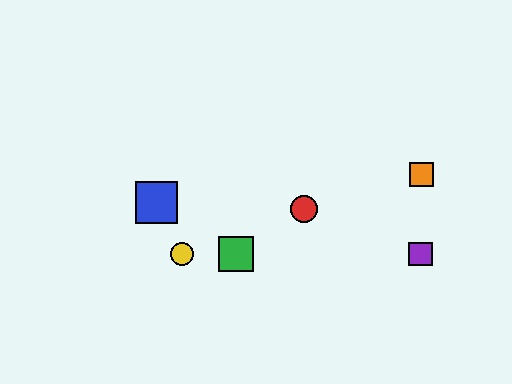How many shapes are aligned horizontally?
3 shapes (the green square, the yellow circle, the purple square) are aligned horizontally.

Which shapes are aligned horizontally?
The green square, the yellow circle, the purple square are aligned horizontally.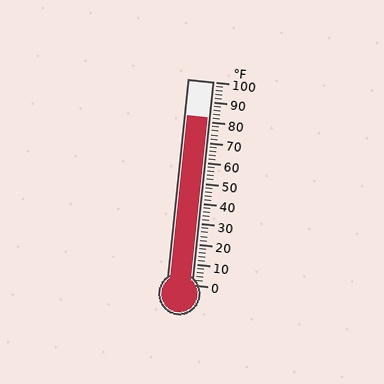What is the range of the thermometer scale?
The thermometer scale ranges from 0°F to 100°F.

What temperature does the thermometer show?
The thermometer shows approximately 82°F.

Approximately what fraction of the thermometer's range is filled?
The thermometer is filled to approximately 80% of its range.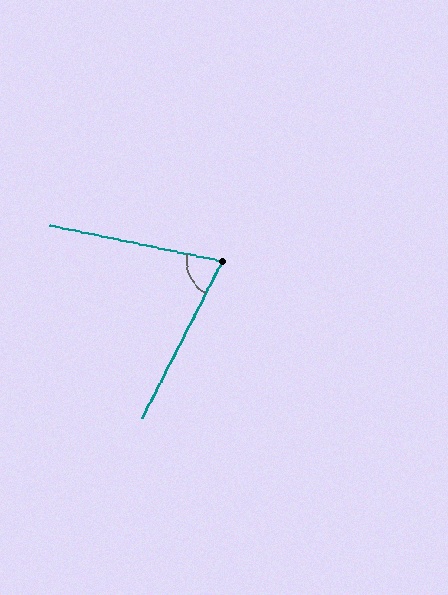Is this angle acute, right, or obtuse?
It is acute.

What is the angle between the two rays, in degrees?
Approximately 75 degrees.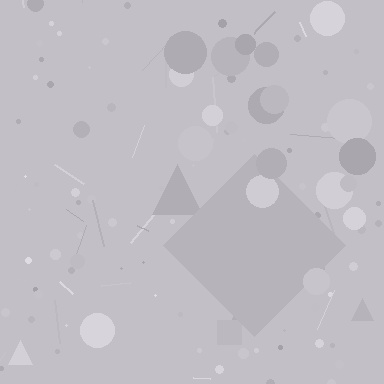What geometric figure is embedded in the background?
A diamond is embedded in the background.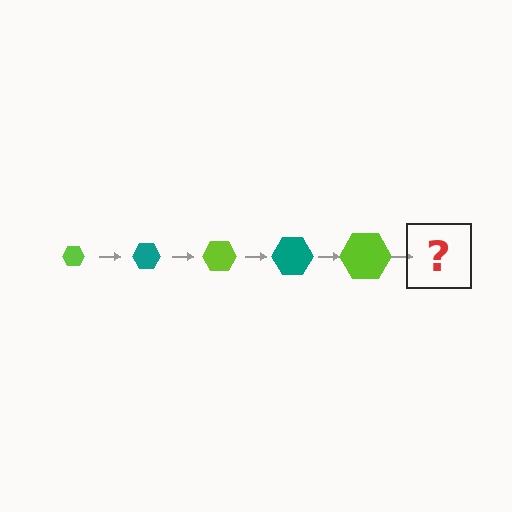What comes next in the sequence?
The next element should be a teal hexagon, larger than the previous one.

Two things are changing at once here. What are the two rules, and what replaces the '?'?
The two rules are that the hexagon grows larger each step and the color cycles through lime and teal. The '?' should be a teal hexagon, larger than the previous one.